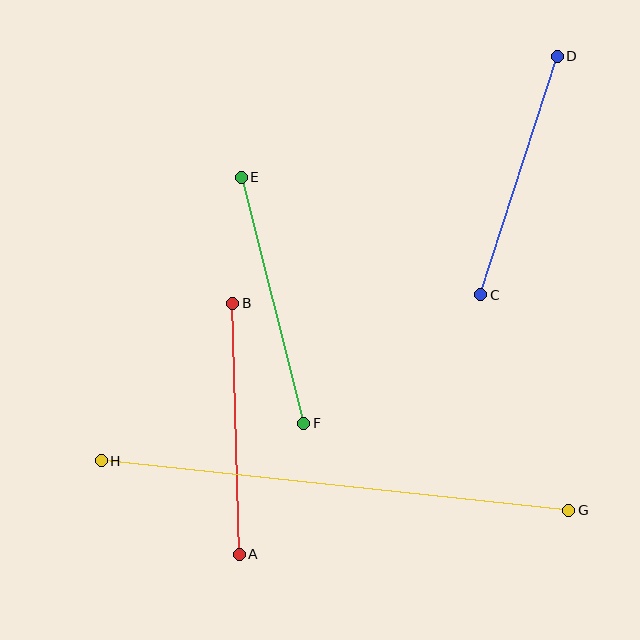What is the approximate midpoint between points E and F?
The midpoint is at approximately (272, 300) pixels.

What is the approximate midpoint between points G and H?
The midpoint is at approximately (335, 485) pixels.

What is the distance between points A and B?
The distance is approximately 251 pixels.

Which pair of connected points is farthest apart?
Points G and H are farthest apart.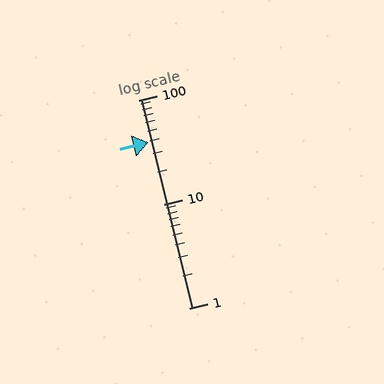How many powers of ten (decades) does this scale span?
The scale spans 2 decades, from 1 to 100.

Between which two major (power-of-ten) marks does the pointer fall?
The pointer is between 10 and 100.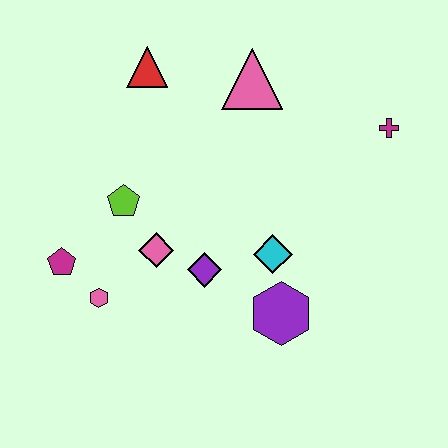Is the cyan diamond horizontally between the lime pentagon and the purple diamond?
No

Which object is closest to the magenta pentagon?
The pink hexagon is closest to the magenta pentagon.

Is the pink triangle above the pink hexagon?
Yes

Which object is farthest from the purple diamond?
The magenta cross is farthest from the purple diamond.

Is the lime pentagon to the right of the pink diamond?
No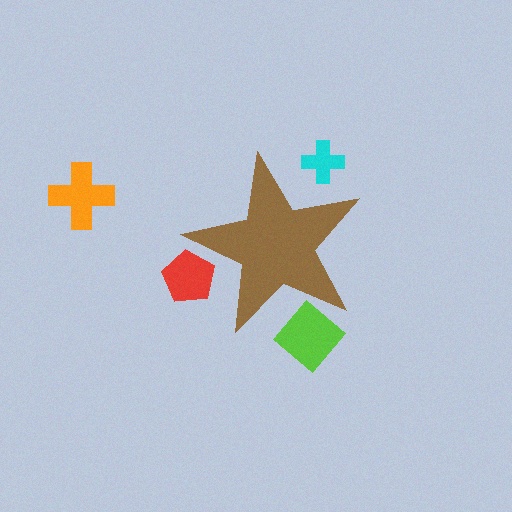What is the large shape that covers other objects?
A brown star.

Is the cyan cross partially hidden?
Yes, the cyan cross is partially hidden behind the brown star.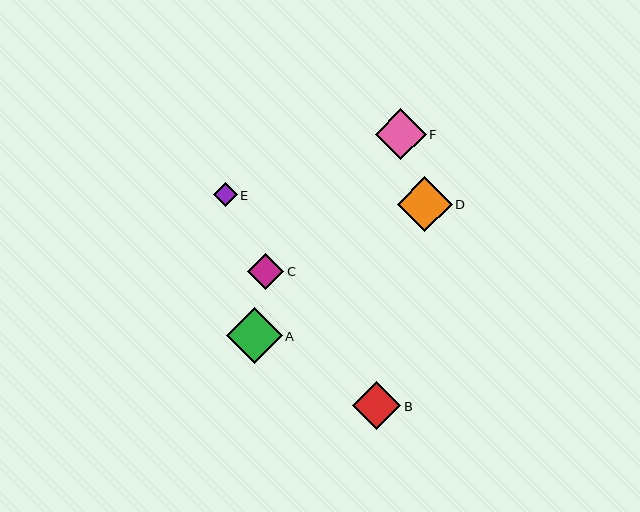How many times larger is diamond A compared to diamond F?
Diamond A is approximately 1.1 times the size of diamond F.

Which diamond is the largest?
Diamond A is the largest with a size of approximately 56 pixels.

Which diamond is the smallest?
Diamond E is the smallest with a size of approximately 23 pixels.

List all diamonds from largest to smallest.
From largest to smallest: A, D, F, B, C, E.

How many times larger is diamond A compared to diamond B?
Diamond A is approximately 1.1 times the size of diamond B.